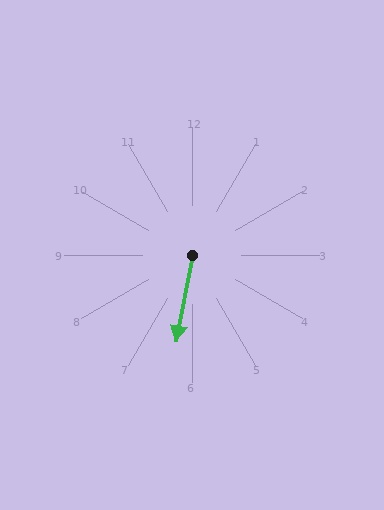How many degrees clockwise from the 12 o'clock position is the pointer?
Approximately 191 degrees.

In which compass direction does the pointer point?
South.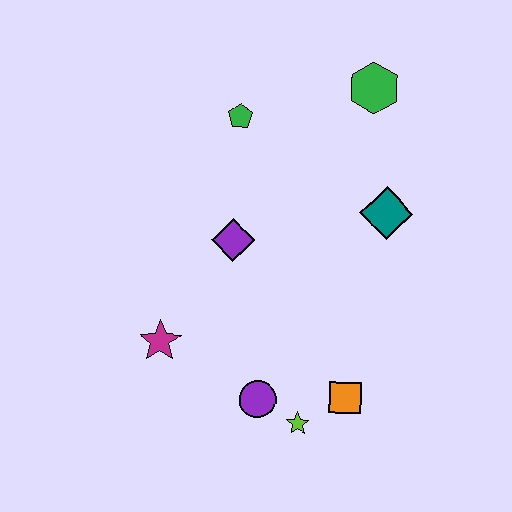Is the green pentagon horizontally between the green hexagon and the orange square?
No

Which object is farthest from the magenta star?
The green hexagon is farthest from the magenta star.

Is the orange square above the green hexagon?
No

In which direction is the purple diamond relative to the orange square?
The purple diamond is above the orange square.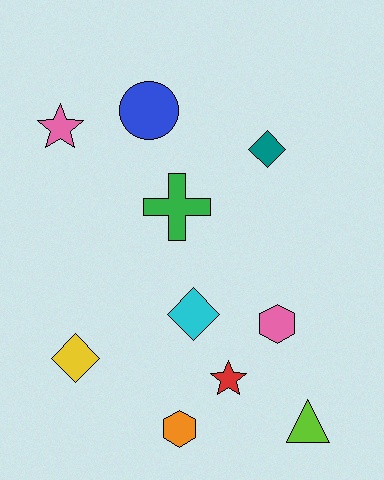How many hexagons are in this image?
There are 2 hexagons.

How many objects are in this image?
There are 10 objects.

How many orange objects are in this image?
There is 1 orange object.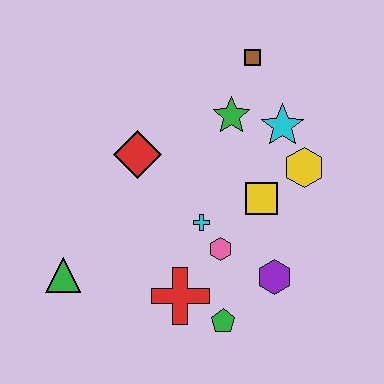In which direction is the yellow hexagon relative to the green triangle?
The yellow hexagon is to the right of the green triangle.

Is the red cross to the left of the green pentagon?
Yes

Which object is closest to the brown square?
The green star is closest to the brown square.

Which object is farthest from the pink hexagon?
The brown square is farthest from the pink hexagon.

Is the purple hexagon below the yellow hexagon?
Yes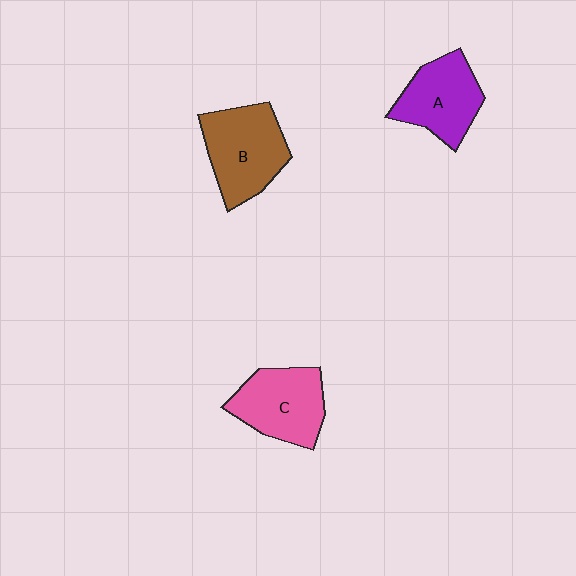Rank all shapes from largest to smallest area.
From largest to smallest: B (brown), C (pink), A (purple).